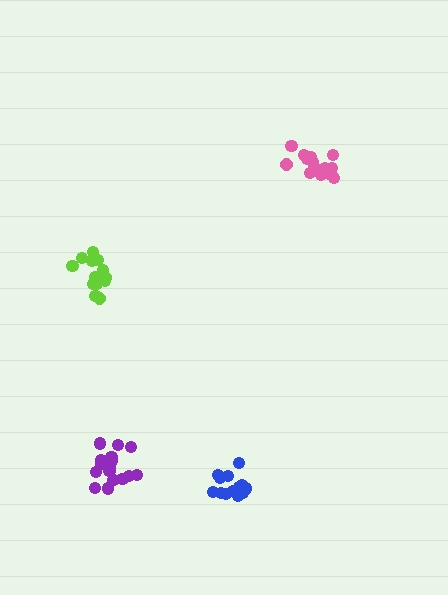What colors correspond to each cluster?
The clusters are colored: purple, pink, blue, lime.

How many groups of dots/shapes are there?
There are 4 groups.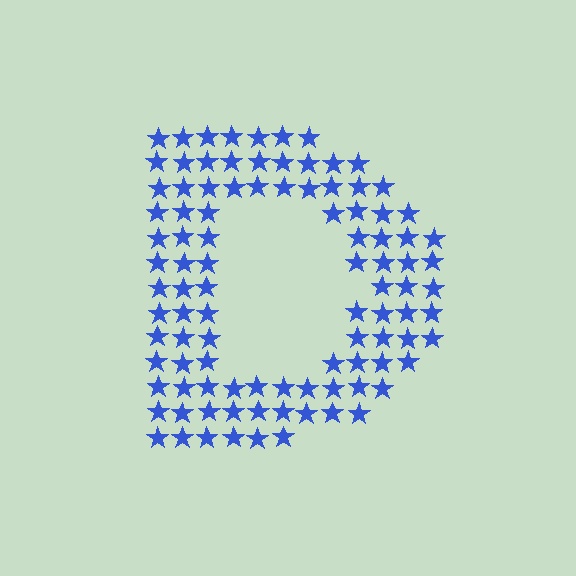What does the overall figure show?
The overall figure shows the letter D.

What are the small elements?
The small elements are stars.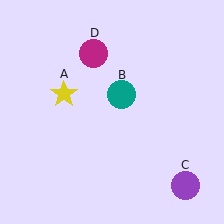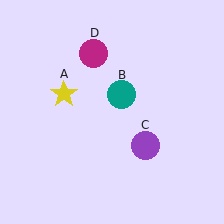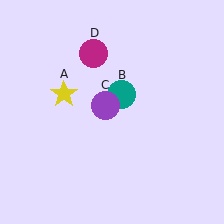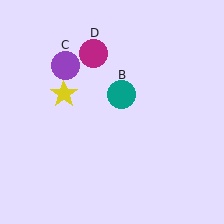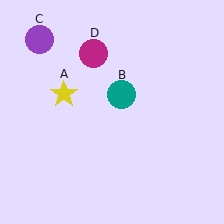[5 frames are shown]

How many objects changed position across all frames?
1 object changed position: purple circle (object C).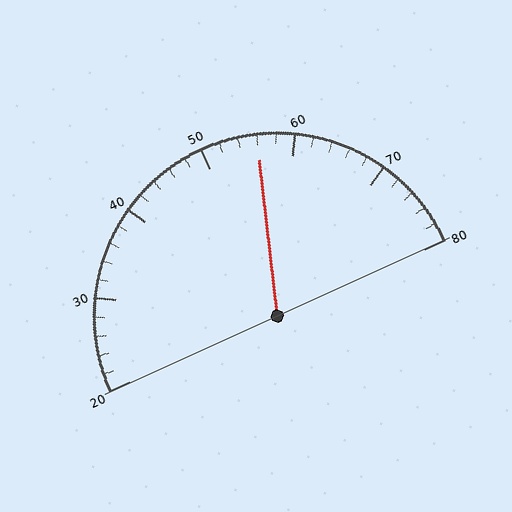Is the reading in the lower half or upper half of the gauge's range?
The reading is in the upper half of the range (20 to 80).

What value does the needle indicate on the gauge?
The needle indicates approximately 56.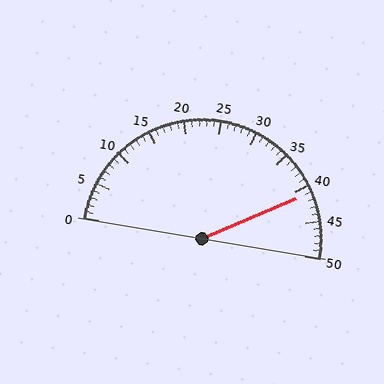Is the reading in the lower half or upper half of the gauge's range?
The reading is in the upper half of the range (0 to 50).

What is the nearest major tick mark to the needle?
The nearest major tick mark is 40.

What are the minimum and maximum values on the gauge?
The gauge ranges from 0 to 50.